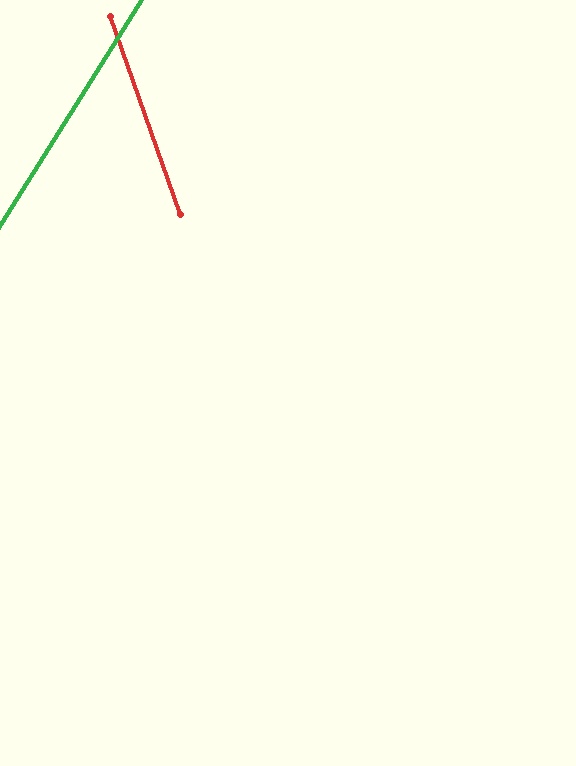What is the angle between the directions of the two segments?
Approximately 51 degrees.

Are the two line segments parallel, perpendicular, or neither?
Neither parallel nor perpendicular — they differ by about 51°.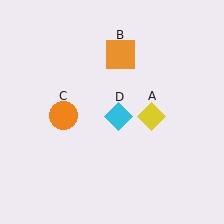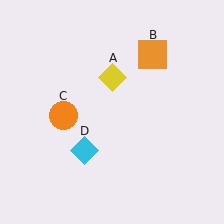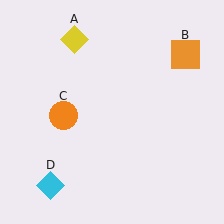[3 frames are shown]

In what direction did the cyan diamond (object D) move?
The cyan diamond (object D) moved down and to the left.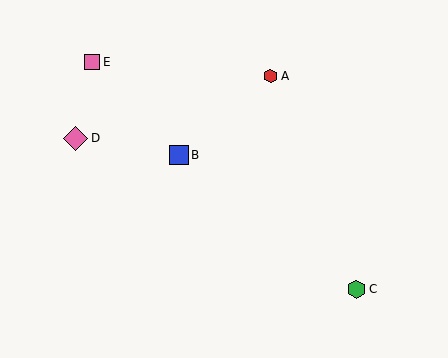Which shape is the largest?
The pink diamond (labeled D) is the largest.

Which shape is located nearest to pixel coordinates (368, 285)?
The green hexagon (labeled C) at (357, 289) is nearest to that location.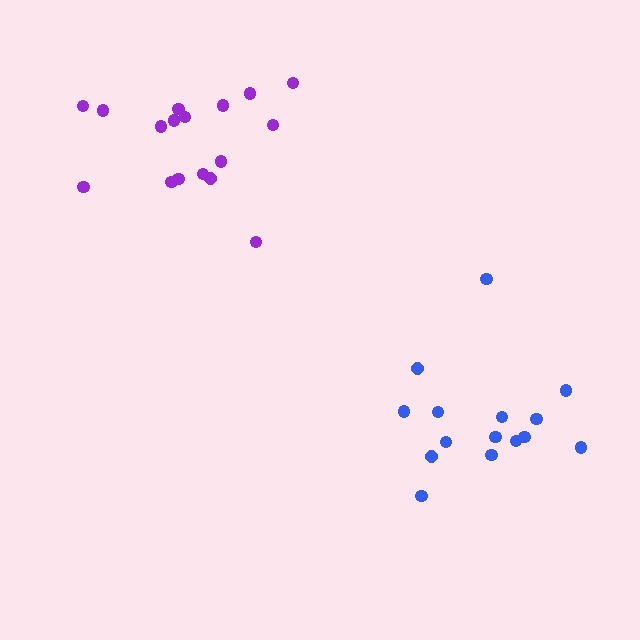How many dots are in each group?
Group 1: 17 dots, Group 2: 15 dots (32 total).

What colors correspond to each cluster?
The clusters are colored: purple, blue.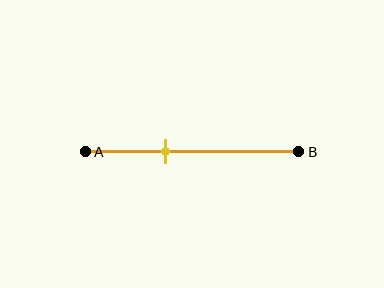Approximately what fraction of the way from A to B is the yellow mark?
The yellow mark is approximately 40% of the way from A to B.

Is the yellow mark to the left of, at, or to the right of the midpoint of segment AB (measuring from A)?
The yellow mark is to the left of the midpoint of segment AB.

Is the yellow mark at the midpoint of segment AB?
No, the mark is at about 40% from A, not at the 50% midpoint.